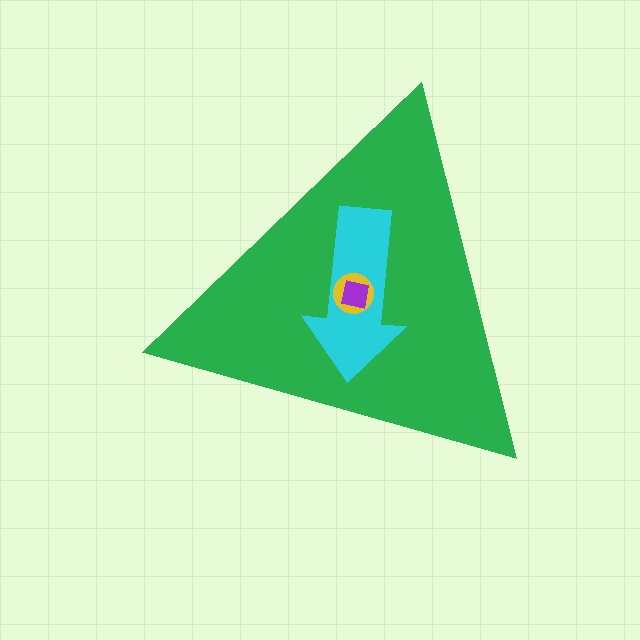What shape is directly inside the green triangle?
The cyan arrow.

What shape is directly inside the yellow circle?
The purple square.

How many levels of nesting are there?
4.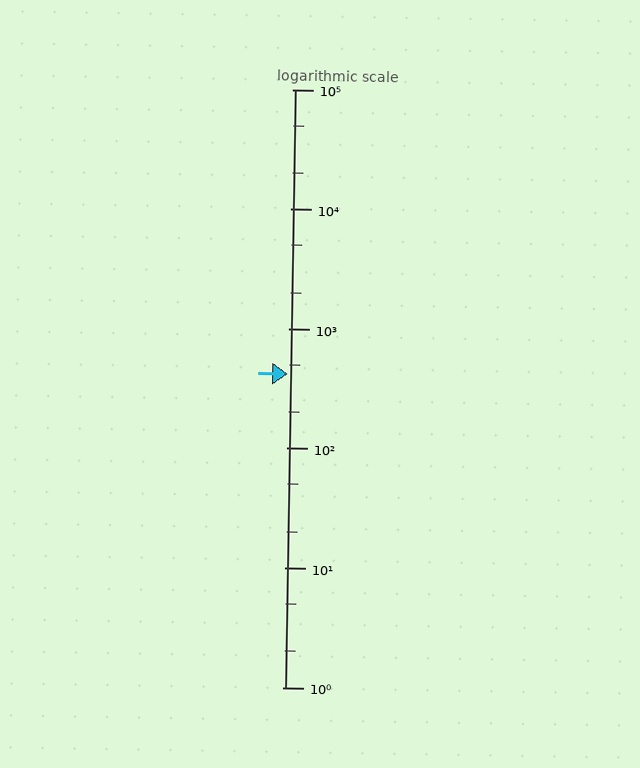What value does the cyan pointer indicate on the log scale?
The pointer indicates approximately 420.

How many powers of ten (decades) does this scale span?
The scale spans 5 decades, from 1 to 100000.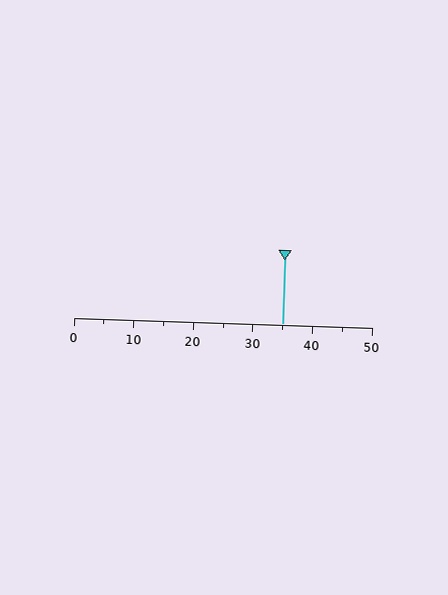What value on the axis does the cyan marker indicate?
The marker indicates approximately 35.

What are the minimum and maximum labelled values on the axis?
The axis runs from 0 to 50.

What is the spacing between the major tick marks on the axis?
The major ticks are spaced 10 apart.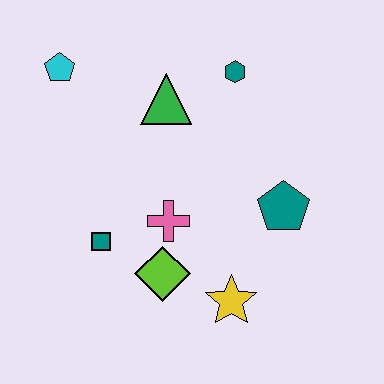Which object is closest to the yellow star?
The lime diamond is closest to the yellow star.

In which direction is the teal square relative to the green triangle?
The teal square is below the green triangle.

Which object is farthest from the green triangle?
The yellow star is farthest from the green triangle.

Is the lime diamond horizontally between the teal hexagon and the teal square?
Yes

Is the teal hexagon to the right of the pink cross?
Yes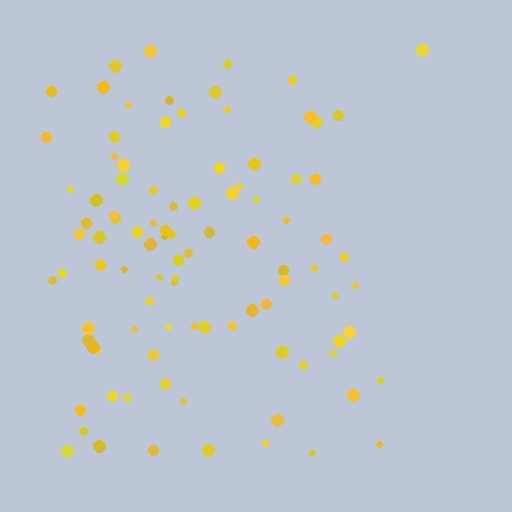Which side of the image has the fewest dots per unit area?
The right.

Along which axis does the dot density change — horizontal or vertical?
Horizontal.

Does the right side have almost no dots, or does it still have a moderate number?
Still a moderate number, just noticeably fewer than the left.